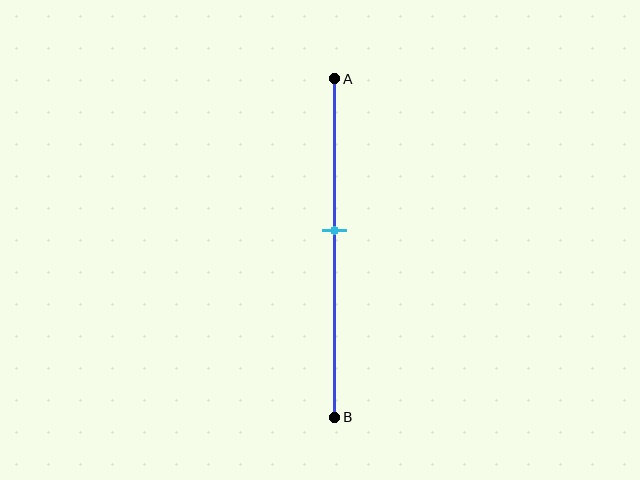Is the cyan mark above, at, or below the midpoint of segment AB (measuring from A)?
The cyan mark is above the midpoint of segment AB.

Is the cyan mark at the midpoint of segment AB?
No, the mark is at about 45% from A, not at the 50% midpoint.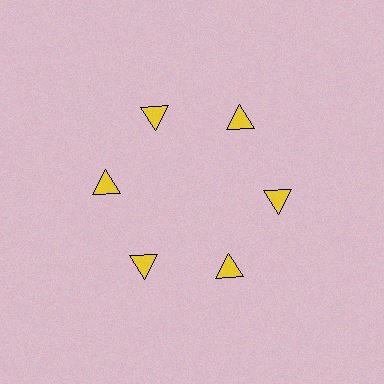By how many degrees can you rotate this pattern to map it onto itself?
The pattern maps onto itself every 60 degrees of rotation.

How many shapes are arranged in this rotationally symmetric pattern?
There are 6 shapes, arranged in 6 groups of 1.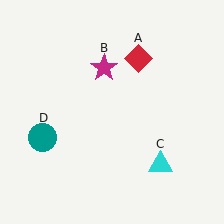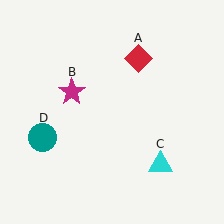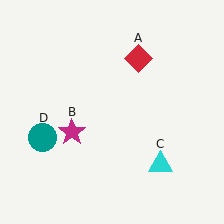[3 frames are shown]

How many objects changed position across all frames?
1 object changed position: magenta star (object B).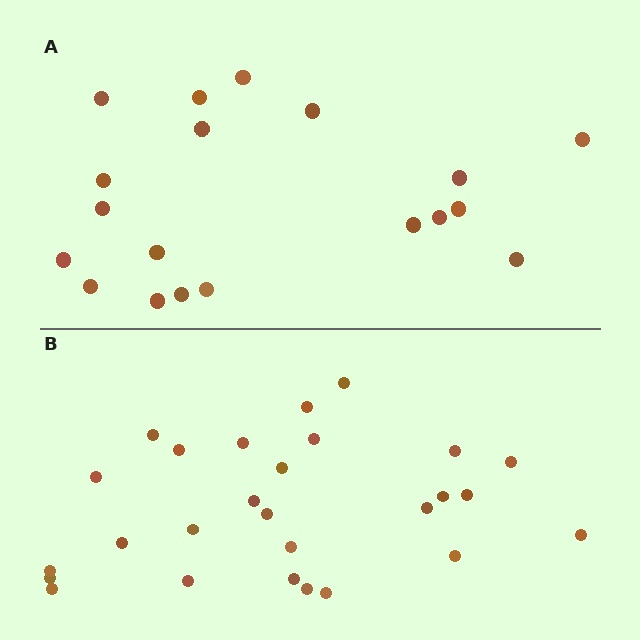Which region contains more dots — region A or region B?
Region B (the bottom region) has more dots.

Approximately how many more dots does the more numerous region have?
Region B has roughly 8 or so more dots than region A.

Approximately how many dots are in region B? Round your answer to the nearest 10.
About 30 dots. (The exact count is 27, which rounds to 30.)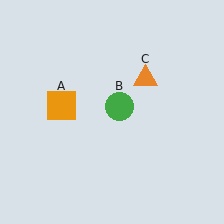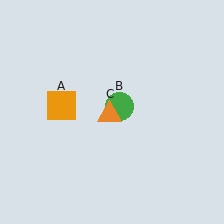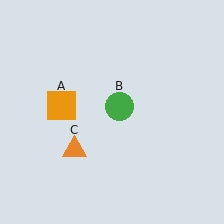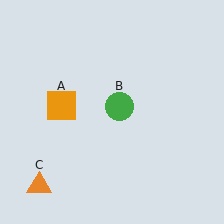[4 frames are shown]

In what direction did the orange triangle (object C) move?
The orange triangle (object C) moved down and to the left.